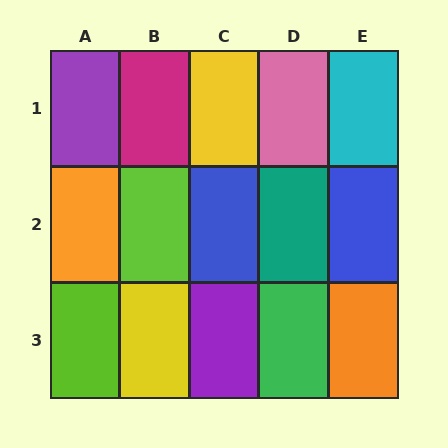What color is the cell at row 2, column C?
Blue.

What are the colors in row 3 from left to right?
Lime, yellow, purple, green, orange.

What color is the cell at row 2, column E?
Blue.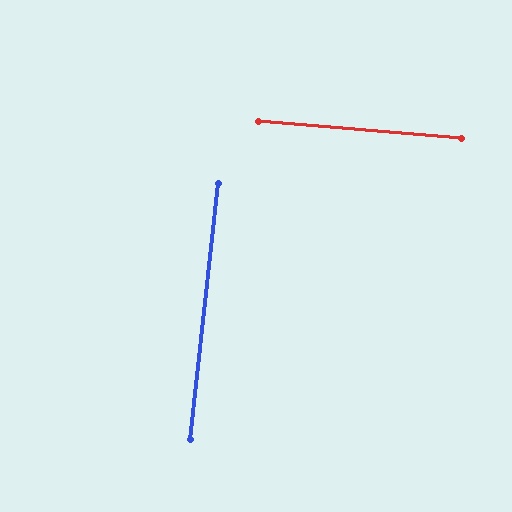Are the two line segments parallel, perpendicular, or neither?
Perpendicular — they meet at approximately 89°.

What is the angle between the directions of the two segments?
Approximately 89 degrees.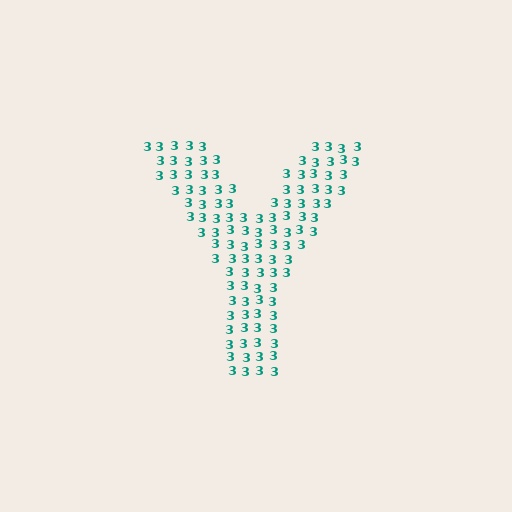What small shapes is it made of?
It is made of small digit 3's.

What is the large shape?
The large shape is the letter Y.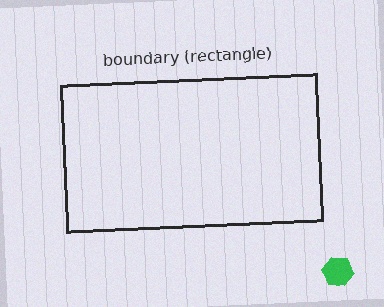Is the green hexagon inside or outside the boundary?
Outside.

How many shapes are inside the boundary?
0 inside, 1 outside.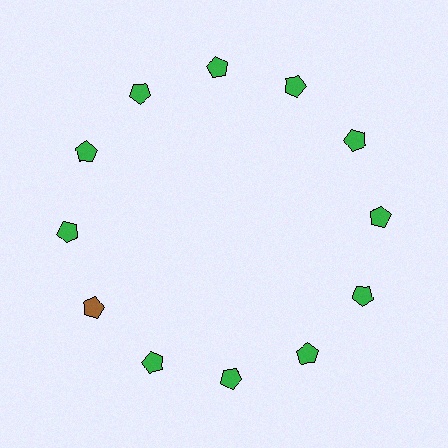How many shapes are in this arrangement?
There are 12 shapes arranged in a ring pattern.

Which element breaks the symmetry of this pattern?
The brown pentagon at roughly the 8 o'clock position breaks the symmetry. All other shapes are green pentagons.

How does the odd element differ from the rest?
It has a different color: brown instead of green.